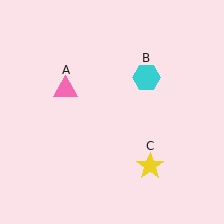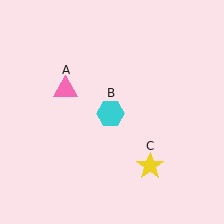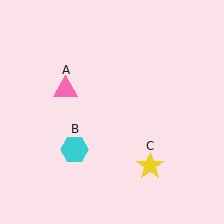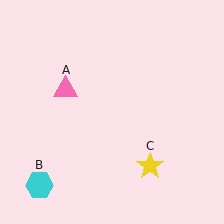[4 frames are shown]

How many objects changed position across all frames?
1 object changed position: cyan hexagon (object B).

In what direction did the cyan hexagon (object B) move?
The cyan hexagon (object B) moved down and to the left.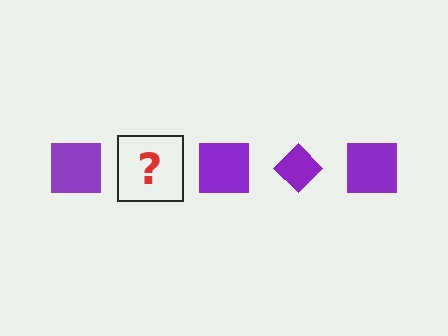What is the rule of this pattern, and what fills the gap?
The rule is that the pattern cycles through square, diamond shapes in purple. The gap should be filled with a purple diamond.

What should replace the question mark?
The question mark should be replaced with a purple diamond.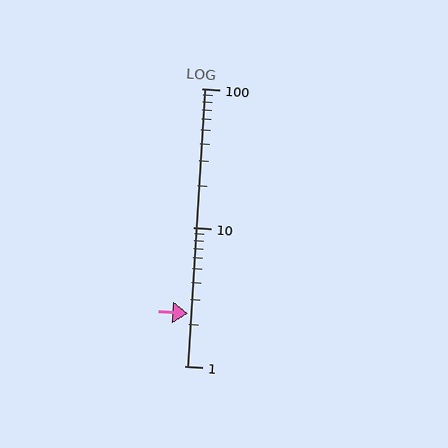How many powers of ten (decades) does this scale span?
The scale spans 2 decades, from 1 to 100.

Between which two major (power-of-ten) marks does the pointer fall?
The pointer is between 1 and 10.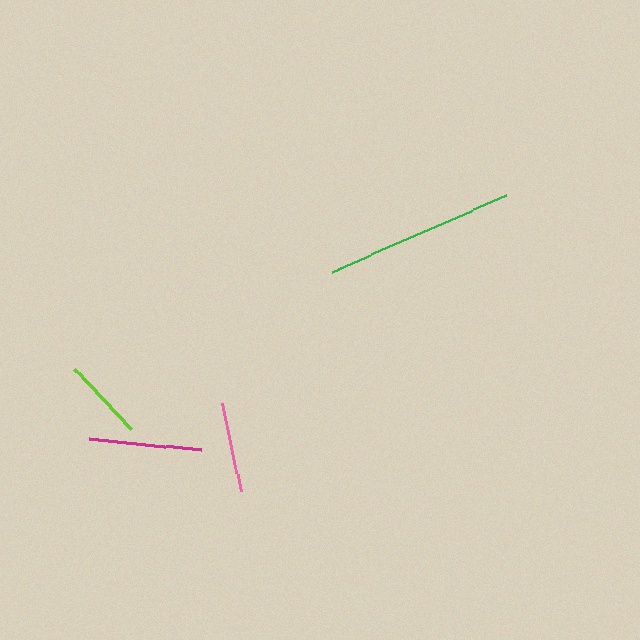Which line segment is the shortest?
The lime line is the shortest at approximately 82 pixels.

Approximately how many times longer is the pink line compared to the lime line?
The pink line is approximately 1.1 times the length of the lime line.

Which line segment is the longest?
The green line is the longest at approximately 190 pixels.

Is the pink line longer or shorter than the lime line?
The pink line is longer than the lime line.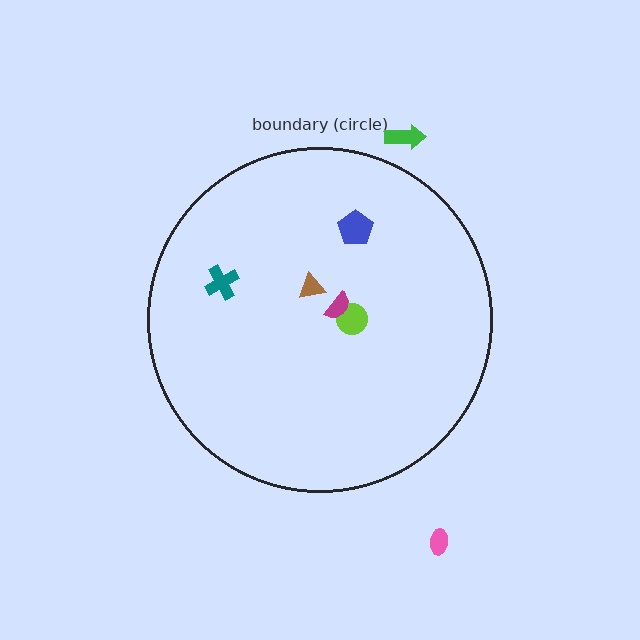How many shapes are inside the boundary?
5 inside, 2 outside.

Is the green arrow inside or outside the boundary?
Outside.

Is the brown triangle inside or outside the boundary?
Inside.